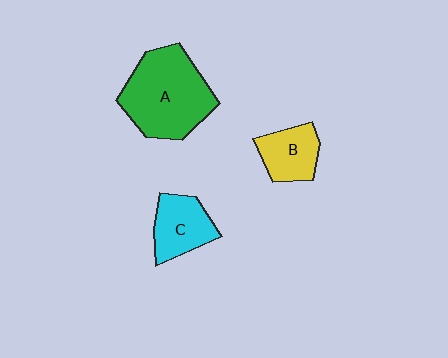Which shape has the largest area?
Shape A (green).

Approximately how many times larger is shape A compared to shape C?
Approximately 2.0 times.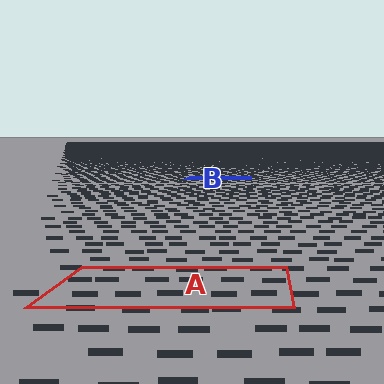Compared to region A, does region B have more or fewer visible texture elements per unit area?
Region B has more texture elements per unit area — they are packed more densely because it is farther away.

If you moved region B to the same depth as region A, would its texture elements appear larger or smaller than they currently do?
They would appear larger. At a closer depth, the same texture elements are projected at a bigger on-screen size.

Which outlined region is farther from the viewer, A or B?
Region B is farther from the viewer — the texture elements inside it appear smaller and more densely packed.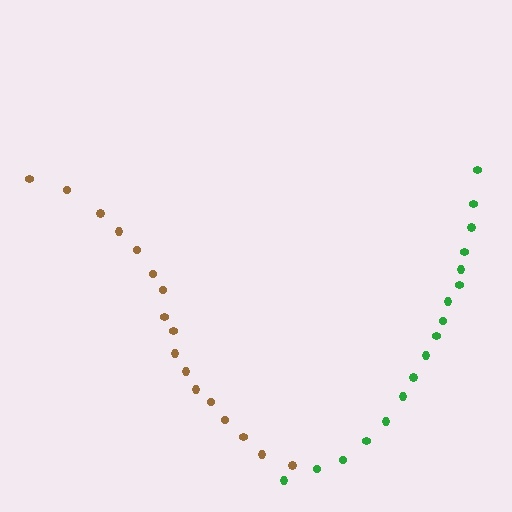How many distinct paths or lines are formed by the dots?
There are 2 distinct paths.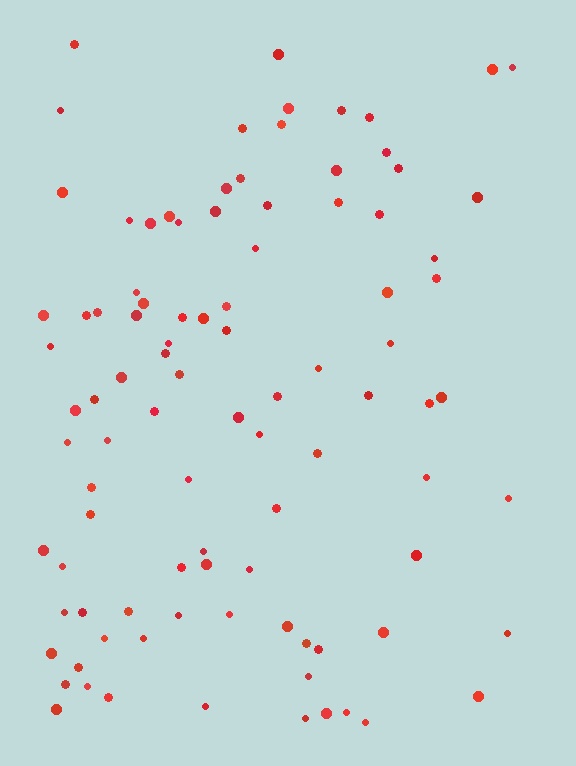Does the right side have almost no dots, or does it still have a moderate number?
Still a moderate number, just noticeably fewer than the left.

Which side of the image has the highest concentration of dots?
The left.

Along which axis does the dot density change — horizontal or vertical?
Horizontal.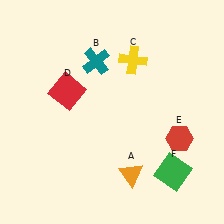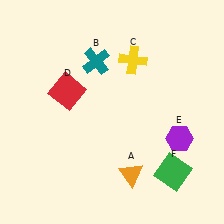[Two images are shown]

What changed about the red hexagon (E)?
In Image 1, E is red. In Image 2, it changed to purple.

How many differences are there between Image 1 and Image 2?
There is 1 difference between the two images.